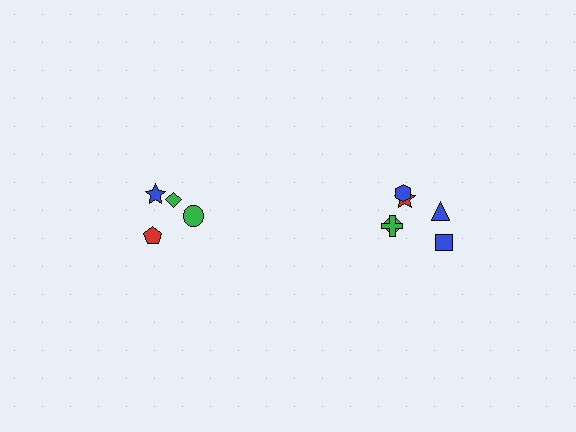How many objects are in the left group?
There are 4 objects.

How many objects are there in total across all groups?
There are 10 objects.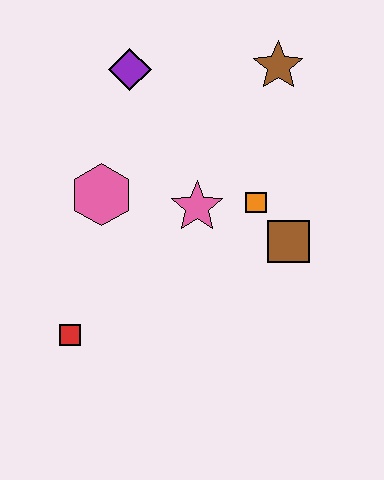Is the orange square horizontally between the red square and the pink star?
No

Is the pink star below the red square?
No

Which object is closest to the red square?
The pink hexagon is closest to the red square.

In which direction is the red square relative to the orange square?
The red square is to the left of the orange square.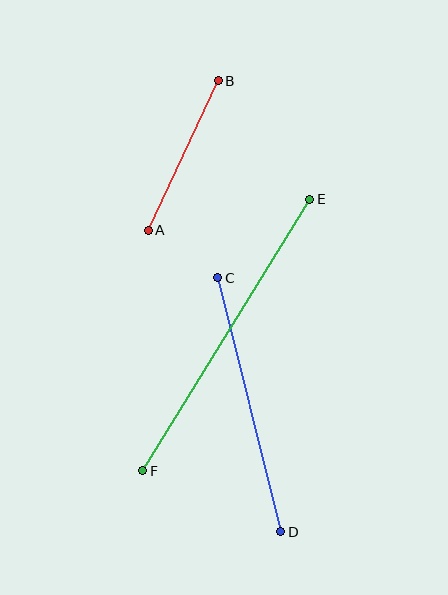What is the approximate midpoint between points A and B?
The midpoint is at approximately (183, 156) pixels.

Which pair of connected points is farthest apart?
Points E and F are farthest apart.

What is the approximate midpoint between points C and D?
The midpoint is at approximately (249, 405) pixels.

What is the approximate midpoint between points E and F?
The midpoint is at approximately (226, 335) pixels.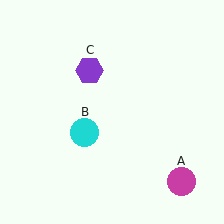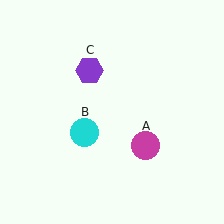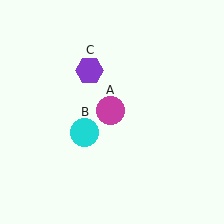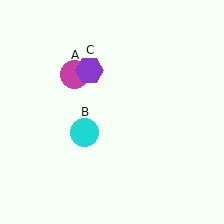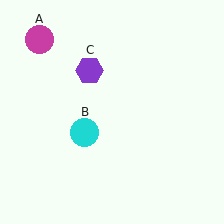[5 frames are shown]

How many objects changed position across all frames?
1 object changed position: magenta circle (object A).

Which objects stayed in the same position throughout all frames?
Cyan circle (object B) and purple hexagon (object C) remained stationary.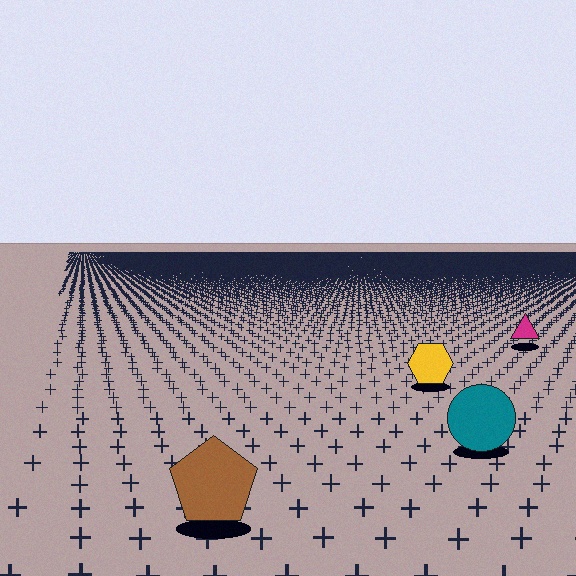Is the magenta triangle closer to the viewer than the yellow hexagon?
No. The yellow hexagon is closer — you can tell from the texture gradient: the ground texture is coarser near it.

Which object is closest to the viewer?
The brown pentagon is closest. The texture marks near it are larger and more spread out.